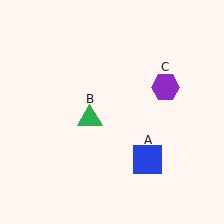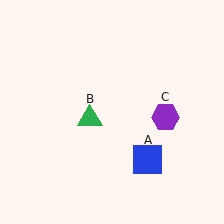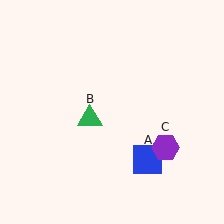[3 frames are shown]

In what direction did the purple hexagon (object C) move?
The purple hexagon (object C) moved down.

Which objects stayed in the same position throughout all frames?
Blue square (object A) and green triangle (object B) remained stationary.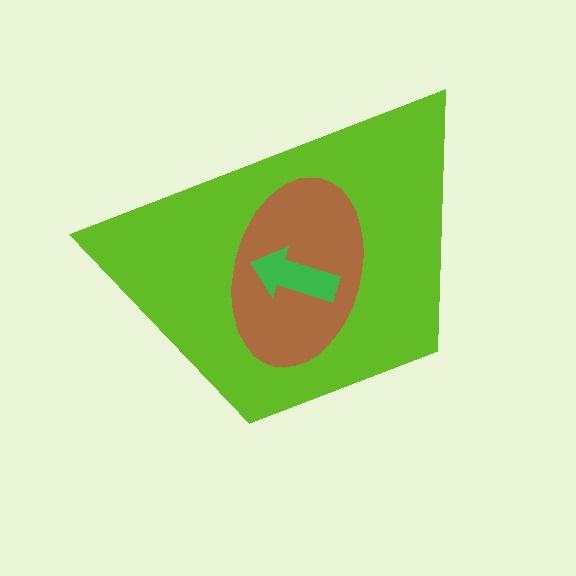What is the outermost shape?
The lime trapezoid.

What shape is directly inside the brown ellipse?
The green arrow.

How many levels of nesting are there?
3.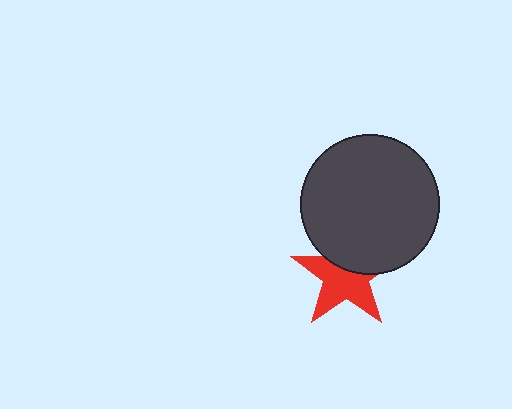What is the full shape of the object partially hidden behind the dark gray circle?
The partially hidden object is a red star.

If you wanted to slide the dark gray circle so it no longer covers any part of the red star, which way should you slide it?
Slide it up — that is the most direct way to separate the two shapes.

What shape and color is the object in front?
The object in front is a dark gray circle.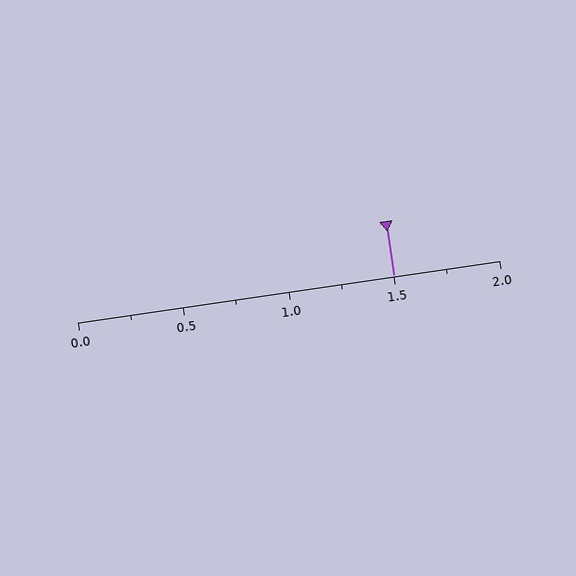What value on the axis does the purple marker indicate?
The marker indicates approximately 1.5.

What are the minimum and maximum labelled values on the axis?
The axis runs from 0.0 to 2.0.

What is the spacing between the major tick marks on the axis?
The major ticks are spaced 0.5 apart.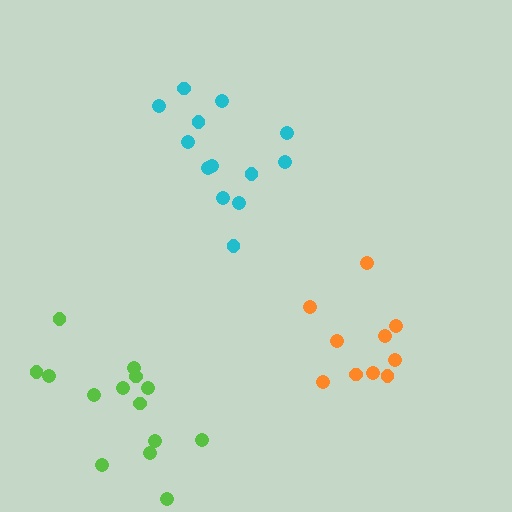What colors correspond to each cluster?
The clusters are colored: cyan, orange, lime.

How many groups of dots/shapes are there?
There are 3 groups.